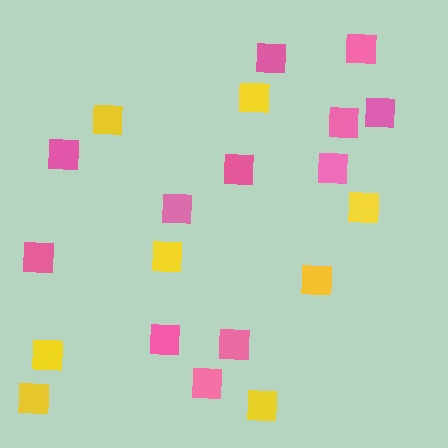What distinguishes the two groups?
There are 2 groups: one group of yellow squares (8) and one group of pink squares (12).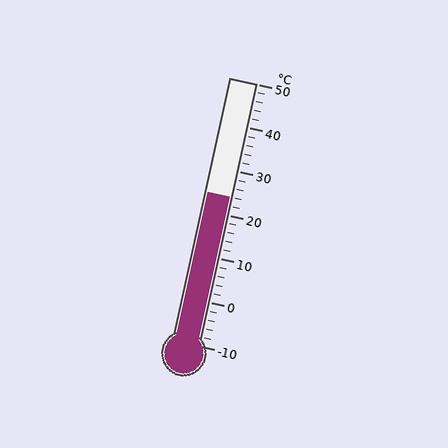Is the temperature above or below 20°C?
The temperature is above 20°C.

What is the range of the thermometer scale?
The thermometer scale ranges from -10°C to 50°C.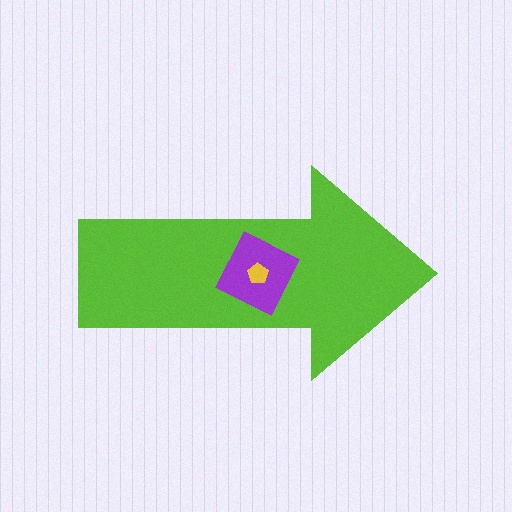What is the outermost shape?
The lime arrow.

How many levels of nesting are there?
3.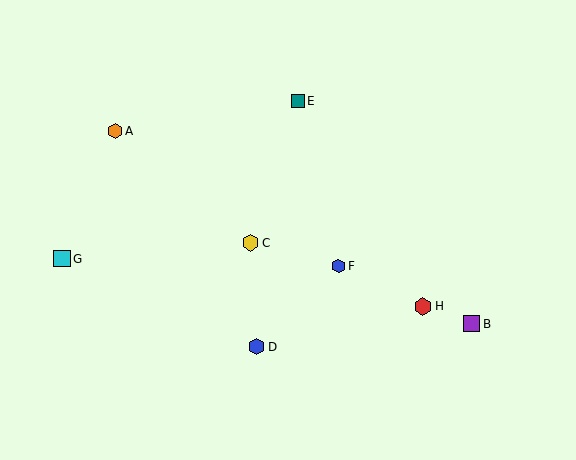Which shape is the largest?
The red hexagon (labeled H) is the largest.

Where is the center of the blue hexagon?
The center of the blue hexagon is at (257, 347).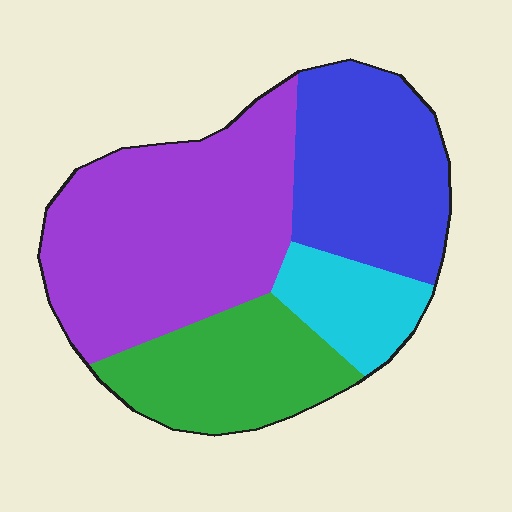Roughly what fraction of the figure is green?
Green takes up about one fifth (1/5) of the figure.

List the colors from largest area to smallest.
From largest to smallest: purple, blue, green, cyan.